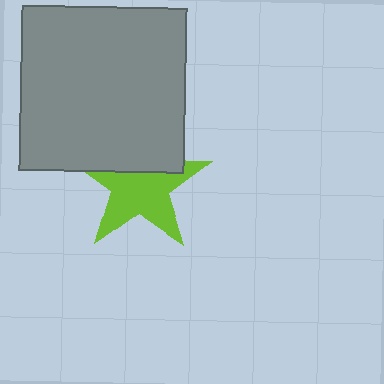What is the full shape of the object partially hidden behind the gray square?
The partially hidden object is a lime star.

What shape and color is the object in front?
The object in front is a gray square.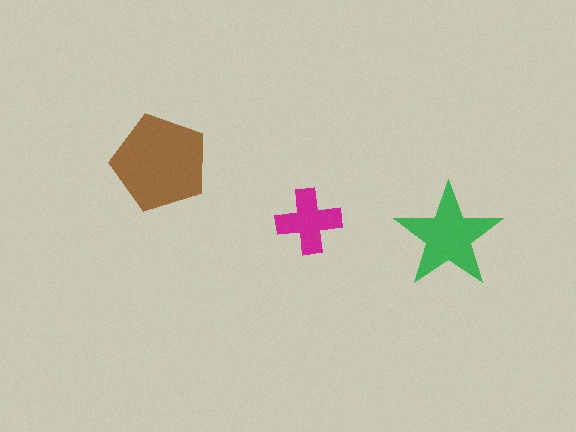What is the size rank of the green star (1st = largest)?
2nd.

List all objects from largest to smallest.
The brown pentagon, the green star, the magenta cross.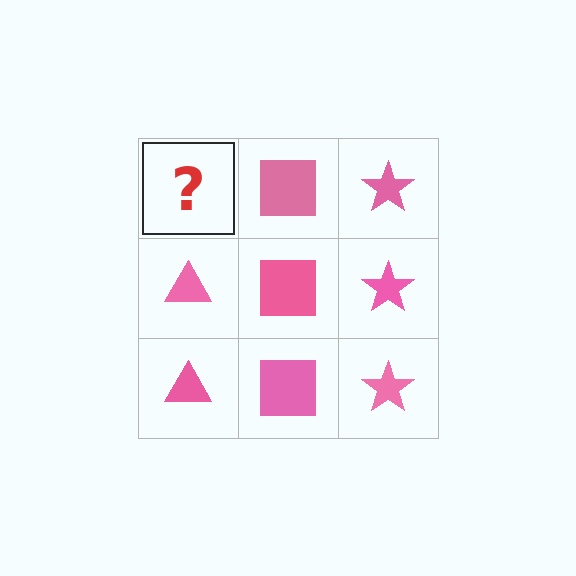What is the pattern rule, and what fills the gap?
The rule is that each column has a consistent shape. The gap should be filled with a pink triangle.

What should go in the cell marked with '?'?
The missing cell should contain a pink triangle.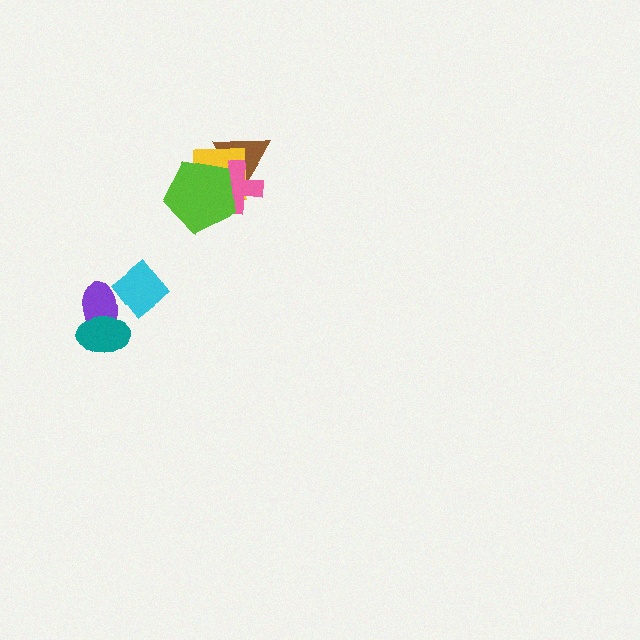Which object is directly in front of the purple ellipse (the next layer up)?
The teal ellipse is directly in front of the purple ellipse.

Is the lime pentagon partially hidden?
No, no other shape covers it.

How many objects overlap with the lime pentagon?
3 objects overlap with the lime pentagon.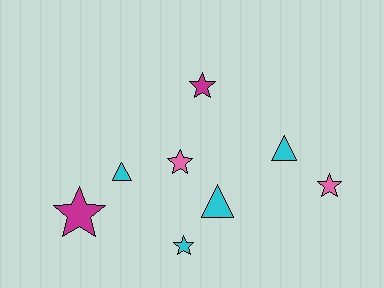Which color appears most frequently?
Cyan, with 4 objects.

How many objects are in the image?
There are 8 objects.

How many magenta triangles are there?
There are no magenta triangles.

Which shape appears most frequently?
Star, with 5 objects.